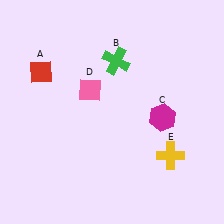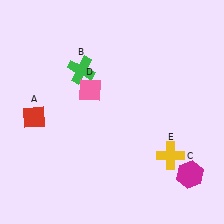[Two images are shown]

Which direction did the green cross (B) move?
The green cross (B) moved left.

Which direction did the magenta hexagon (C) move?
The magenta hexagon (C) moved down.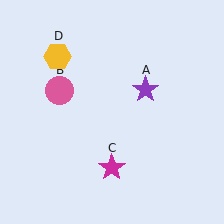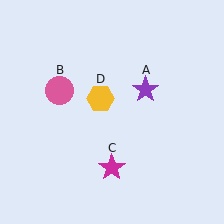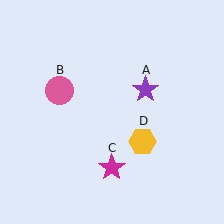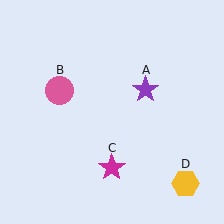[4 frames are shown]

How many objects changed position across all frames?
1 object changed position: yellow hexagon (object D).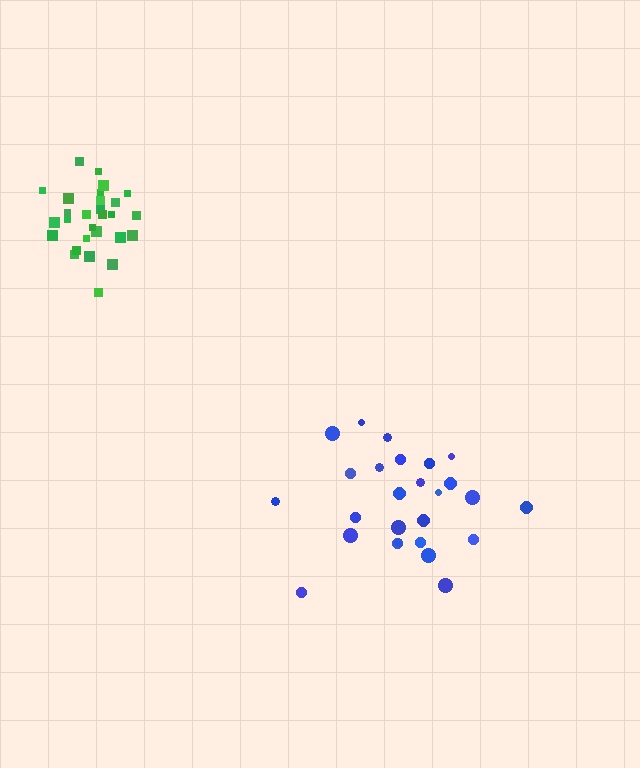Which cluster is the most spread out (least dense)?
Blue.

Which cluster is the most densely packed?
Green.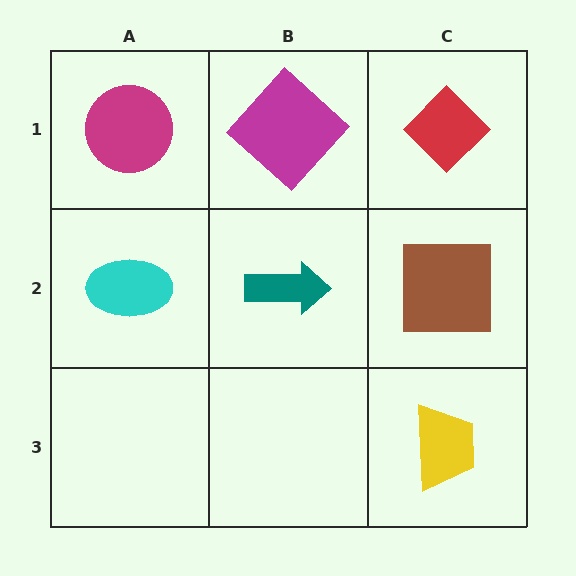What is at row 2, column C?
A brown square.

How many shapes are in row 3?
1 shape.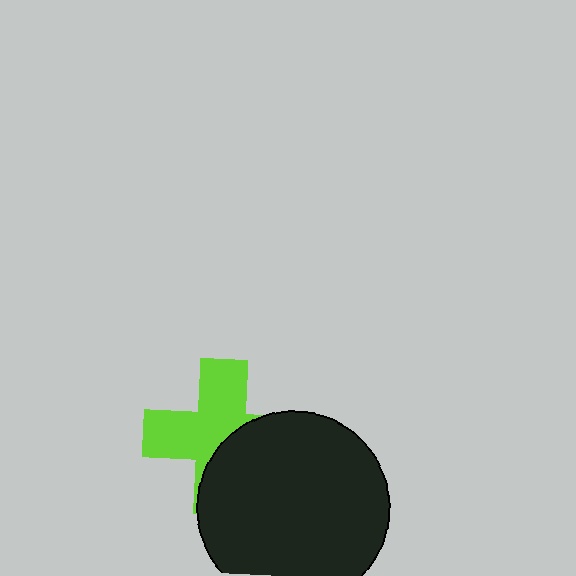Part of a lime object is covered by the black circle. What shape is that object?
It is a cross.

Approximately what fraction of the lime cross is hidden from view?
Roughly 43% of the lime cross is hidden behind the black circle.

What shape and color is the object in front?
The object in front is a black circle.